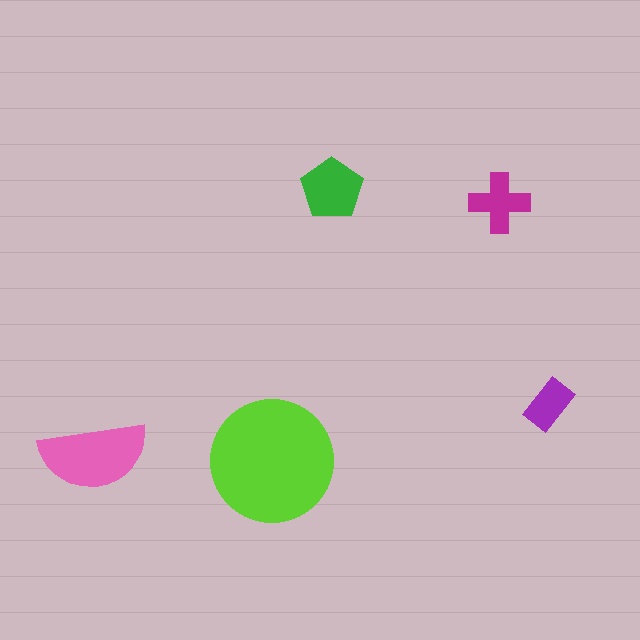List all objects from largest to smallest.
The lime circle, the pink semicircle, the green pentagon, the magenta cross, the purple rectangle.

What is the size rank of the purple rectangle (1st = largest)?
5th.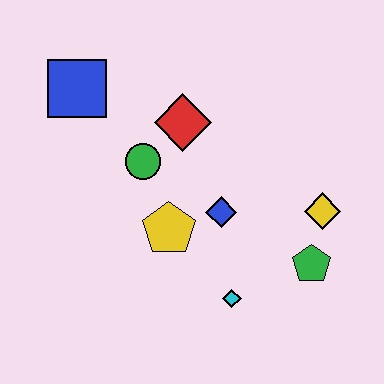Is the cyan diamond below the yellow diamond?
Yes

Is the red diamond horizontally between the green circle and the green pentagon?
Yes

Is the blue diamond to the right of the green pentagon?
No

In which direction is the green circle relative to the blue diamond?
The green circle is to the left of the blue diamond.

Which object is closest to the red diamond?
The green circle is closest to the red diamond.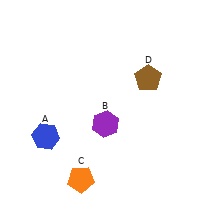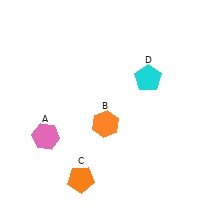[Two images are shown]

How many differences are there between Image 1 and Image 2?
There are 3 differences between the two images.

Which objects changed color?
A changed from blue to pink. B changed from purple to orange. D changed from brown to cyan.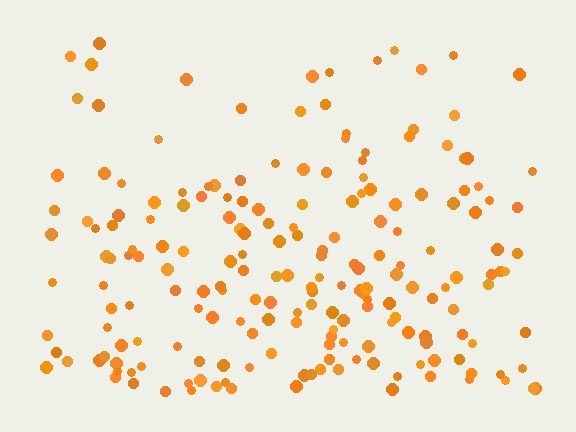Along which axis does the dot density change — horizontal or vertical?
Vertical.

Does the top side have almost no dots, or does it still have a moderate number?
Still a moderate number, just noticeably fewer than the bottom.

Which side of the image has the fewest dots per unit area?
The top.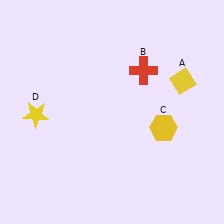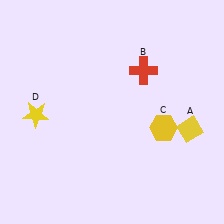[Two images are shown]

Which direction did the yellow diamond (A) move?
The yellow diamond (A) moved down.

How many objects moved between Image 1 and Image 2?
1 object moved between the two images.